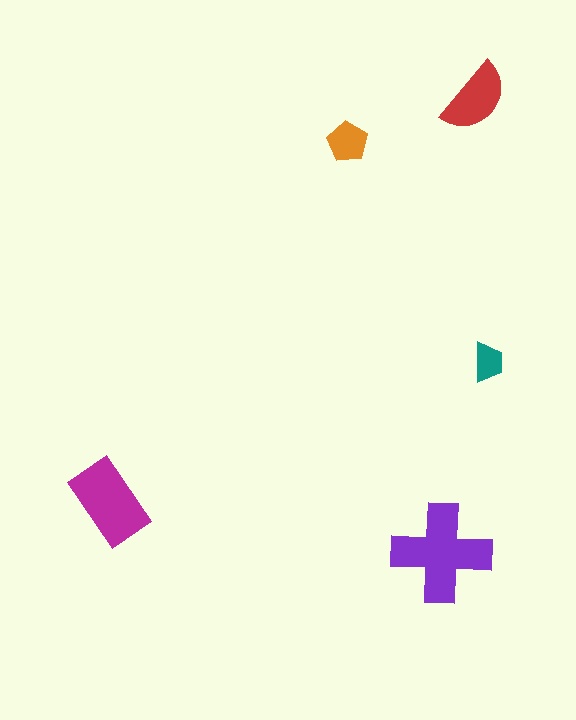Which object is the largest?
The purple cross.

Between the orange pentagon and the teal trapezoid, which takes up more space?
The orange pentagon.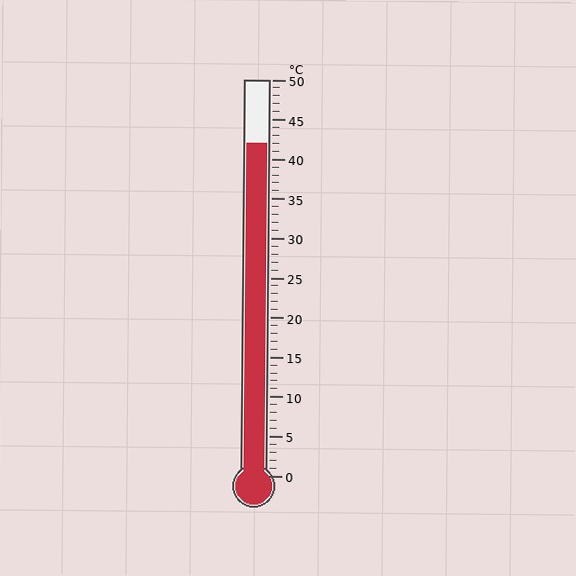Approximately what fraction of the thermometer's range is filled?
The thermometer is filled to approximately 85% of its range.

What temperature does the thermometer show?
The thermometer shows approximately 42°C.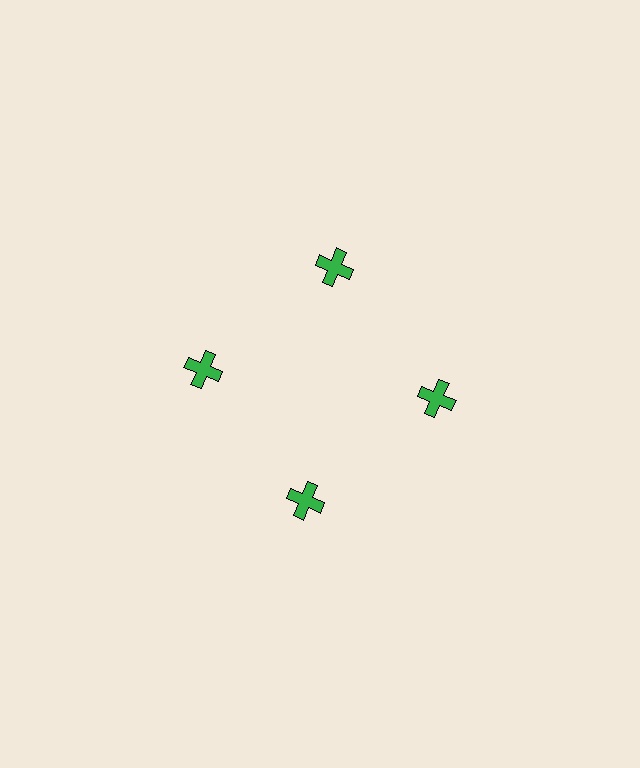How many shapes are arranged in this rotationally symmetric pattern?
There are 4 shapes, arranged in 4 groups of 1.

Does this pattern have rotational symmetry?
Yes, this pattern has 4-fold rotational symmetry. It looks the same after rotating 90 degrees around the center.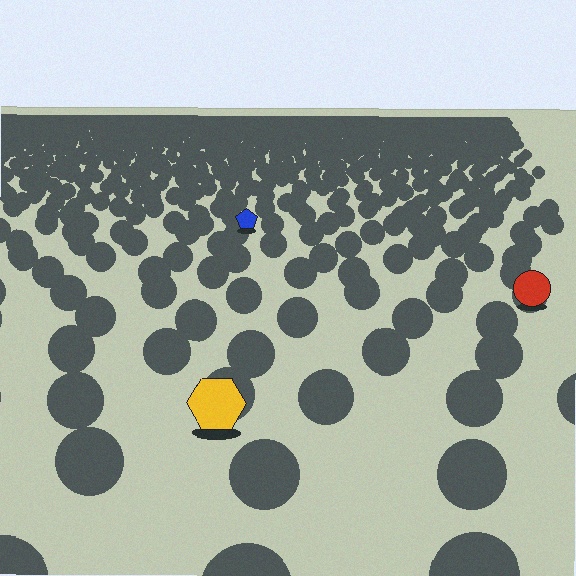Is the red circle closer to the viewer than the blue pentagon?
Yes. The red circle is closer — you can tell from the texture gradient: the ground texture is coarser near it.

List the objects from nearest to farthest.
From nearest to farthest: the yellow hexagon, the red circle, the blue pentagon.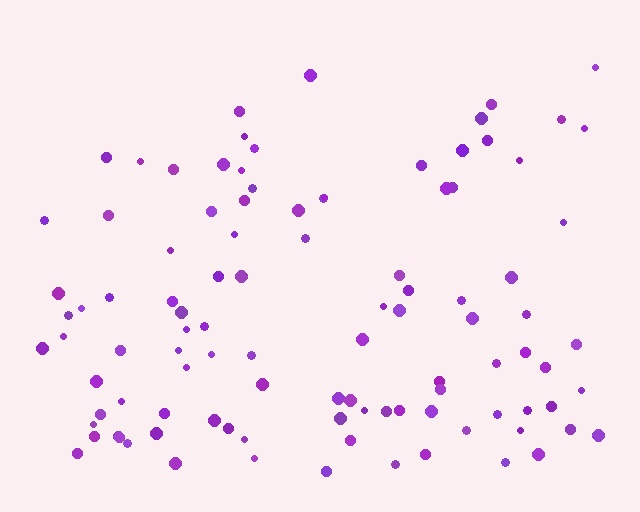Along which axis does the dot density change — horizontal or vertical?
Vertical.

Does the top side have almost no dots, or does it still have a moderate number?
Still a moderate number, just noticeably fewer than the bottom.